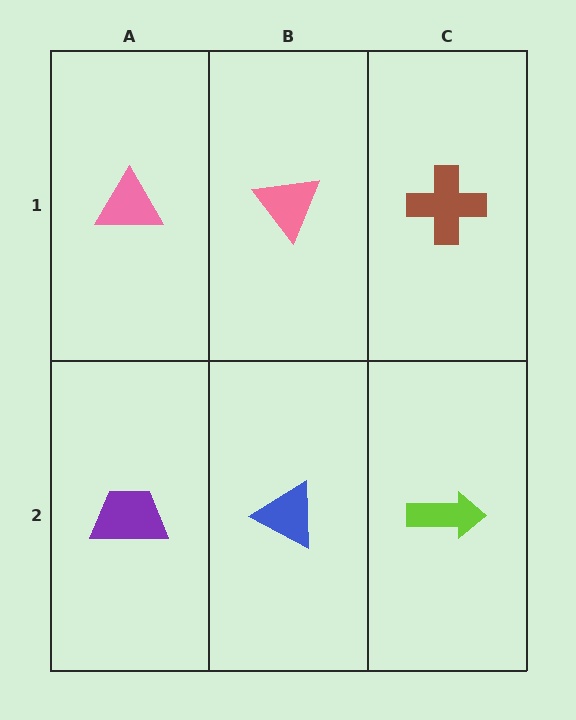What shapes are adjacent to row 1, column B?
A blue triangle (row 2, column B), a pink triangle (row 1, column A), a brown cross (row 1, column C).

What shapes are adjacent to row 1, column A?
A purple trapezoid (row 2, column A), a pink triangle (row 1, column B).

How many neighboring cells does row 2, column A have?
2.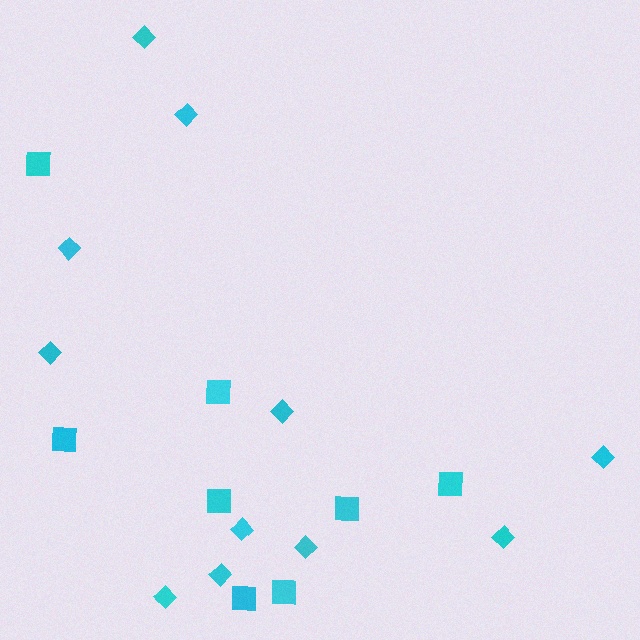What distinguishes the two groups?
There are 2 groups: one group of diamonds (11) and one group of squares (8).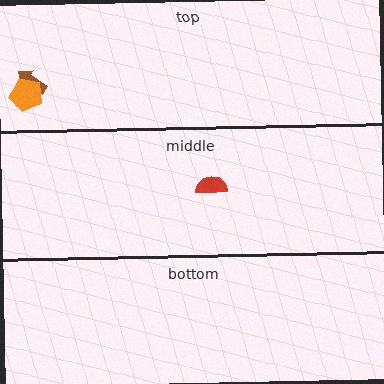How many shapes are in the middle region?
1.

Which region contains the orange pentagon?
The top region.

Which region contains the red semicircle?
The middle region.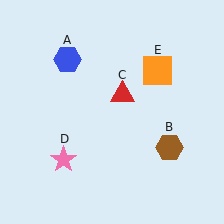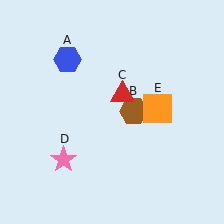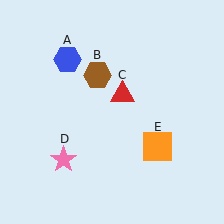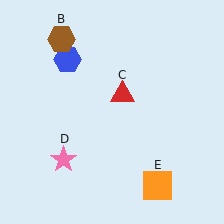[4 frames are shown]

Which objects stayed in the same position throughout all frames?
Blue hexagon (object A) and red triangle (object C) and pink star (object D) remained stationary.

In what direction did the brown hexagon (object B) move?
The brown hexagon (object B) moved up and to the left.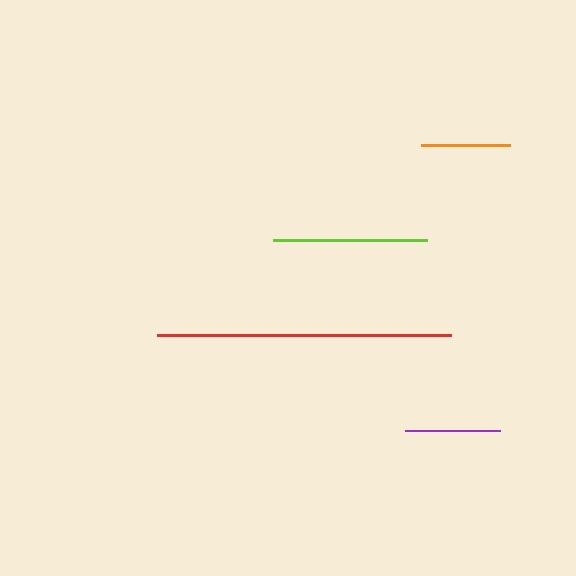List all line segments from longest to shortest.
From longest to shortest: red, lime, purple, orange.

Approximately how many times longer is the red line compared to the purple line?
The red line is approximately 3.1 times the length of the purple line.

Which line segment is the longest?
The red line is the longest at approximately 294 pixels.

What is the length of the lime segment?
The lime segment is approximately 154 pixels long.